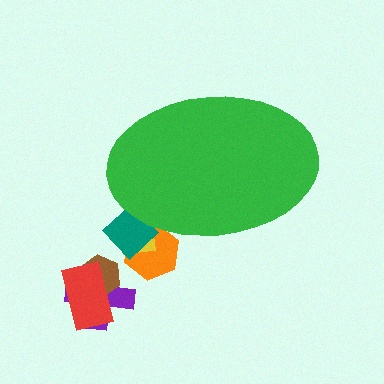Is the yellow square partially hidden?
Yes, the yellow square is partially hidden behind the green ellipse.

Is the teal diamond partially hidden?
Yes, the teal diamond is partially hidden behind the green ellipse.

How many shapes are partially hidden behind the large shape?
3 shapes are partially hidden.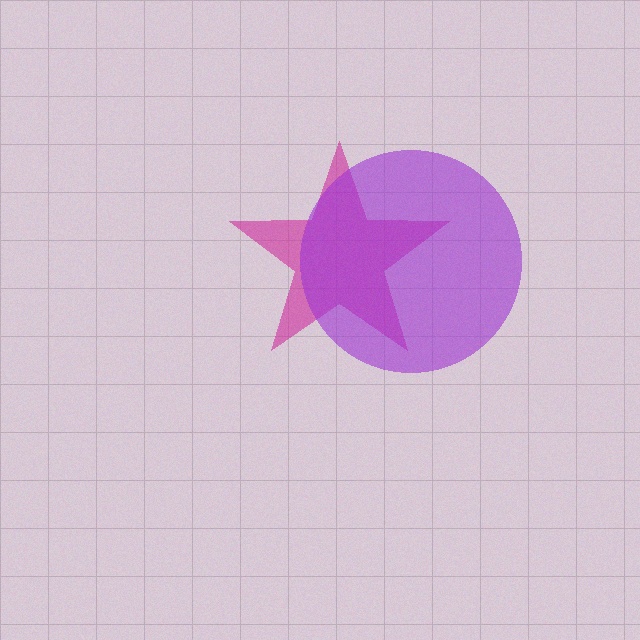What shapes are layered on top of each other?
The layered shapes are: a magenta star, a purple circle.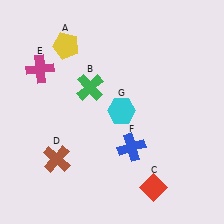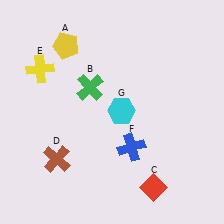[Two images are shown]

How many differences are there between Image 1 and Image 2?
There is 1 difference between the two images.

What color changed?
The cross (E) changed from magenta in Image 1 to yellow in Image 2.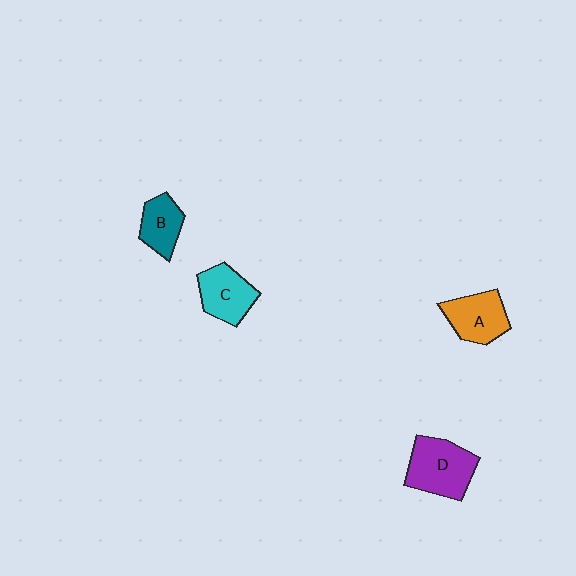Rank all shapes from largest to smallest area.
From largest to smallest: D (purple), A (orange), C (cyan), B (teal).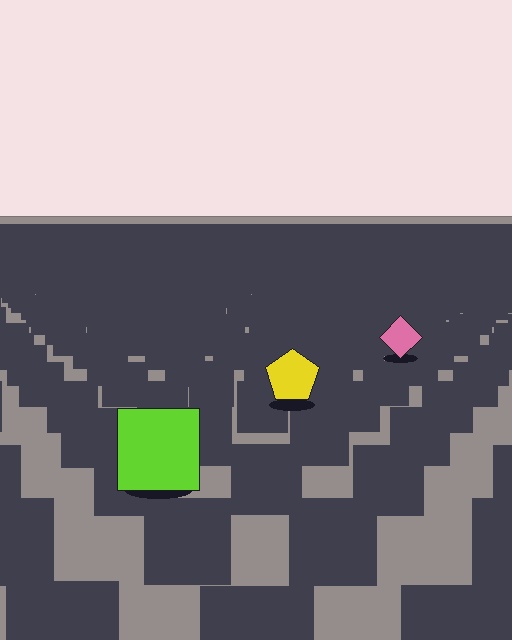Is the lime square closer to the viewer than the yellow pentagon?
Yes. The lime square is closer — you can tell from the texture gradient: the ground texture is coarser near it.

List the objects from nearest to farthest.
From nearest to farthest: the lime square, the yellow pentagon, the pink diamond.